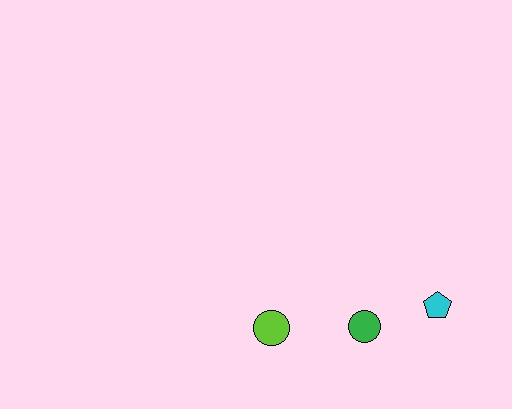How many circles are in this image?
There are 2 circles.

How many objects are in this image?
There are 3 objects.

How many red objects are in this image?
There are no red objects.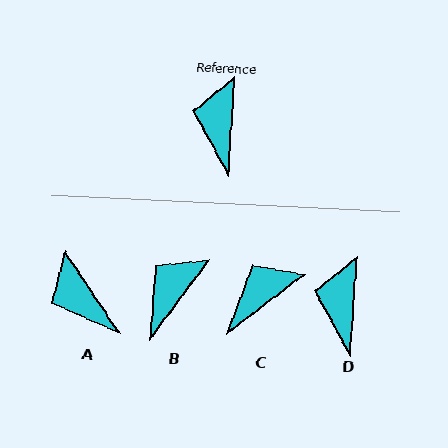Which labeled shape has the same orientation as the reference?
D.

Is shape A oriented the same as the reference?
No, it is off by about 37 degrees.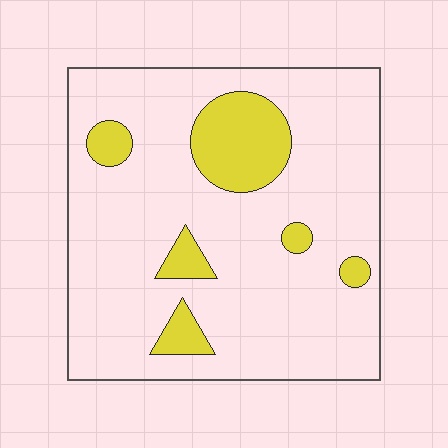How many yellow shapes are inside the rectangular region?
6.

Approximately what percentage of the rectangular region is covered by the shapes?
Approximately 15%.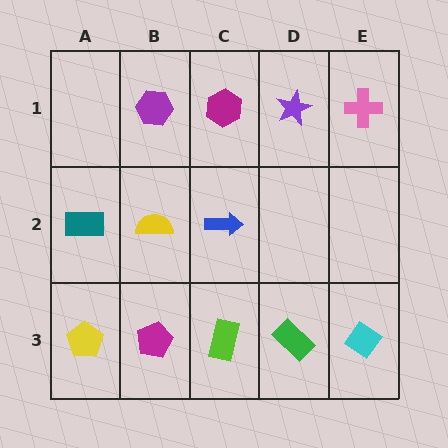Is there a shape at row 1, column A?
No, that cell is empty.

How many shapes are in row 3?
5 shapes.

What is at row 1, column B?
A purple hexagon.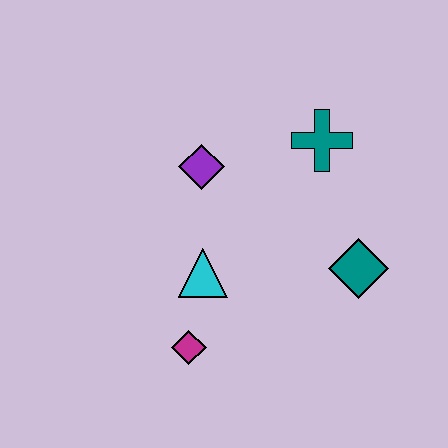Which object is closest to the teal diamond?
The teal cross is closest to the teal diamond.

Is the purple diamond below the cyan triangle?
No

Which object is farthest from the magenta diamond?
The teal cross is farthest from the magenta diamond.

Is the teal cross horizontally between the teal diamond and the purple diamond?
Yes